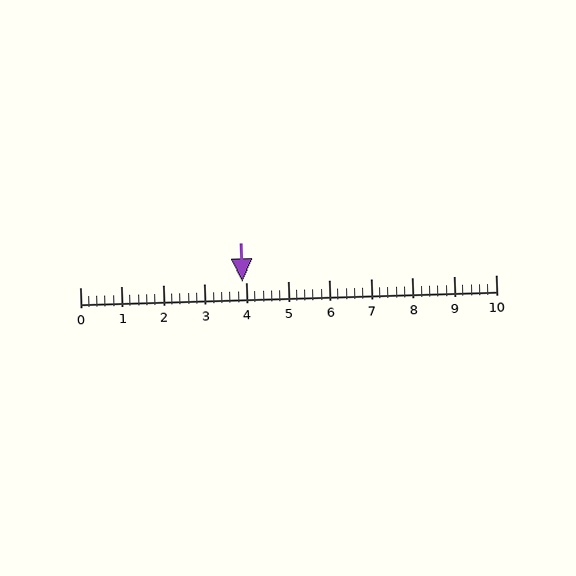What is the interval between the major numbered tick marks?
The major tick marks are spaced 1 units apart.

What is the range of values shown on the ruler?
The ruler shows values from 0 to 10.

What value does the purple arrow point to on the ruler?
The purple arrow points to approximately 3.9.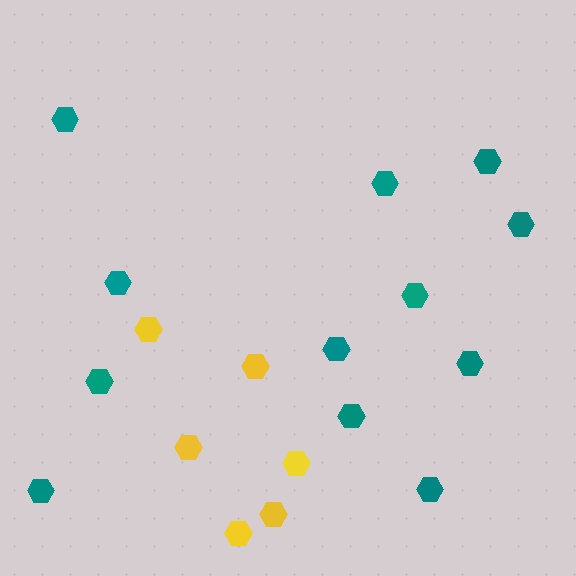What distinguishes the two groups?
There are 2 groups: one group of teal hexagons (12) and one group of yellow hexagons (6).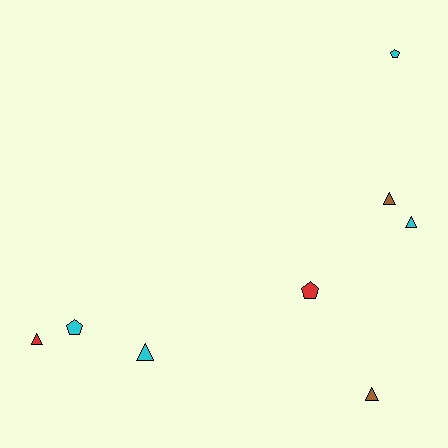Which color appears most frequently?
Cyan, with 4 objects.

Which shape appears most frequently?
Triangle, with 5 objects.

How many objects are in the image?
There are 8 objects.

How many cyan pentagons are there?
There are 2 cyan pentagons.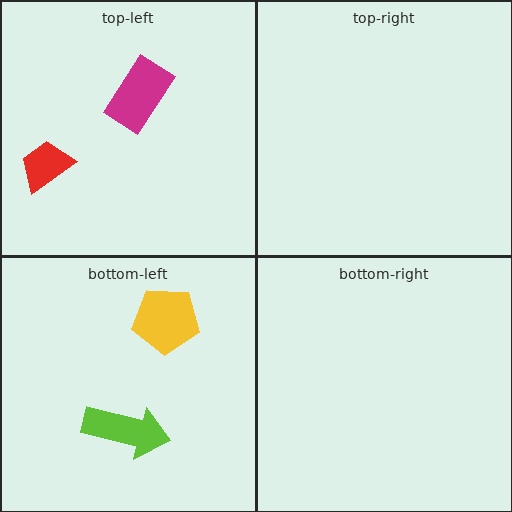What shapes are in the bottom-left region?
The yellow pentagon, the lime arrow.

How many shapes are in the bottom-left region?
2.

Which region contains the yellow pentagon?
The bottom-left region.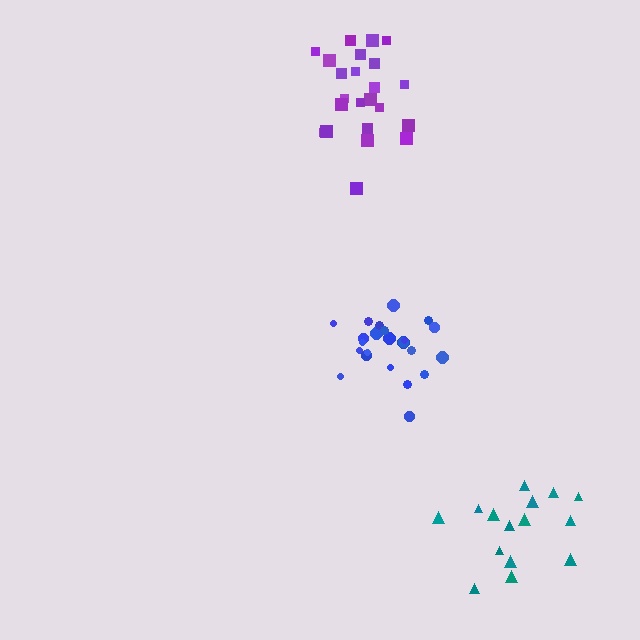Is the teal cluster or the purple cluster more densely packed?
Purple.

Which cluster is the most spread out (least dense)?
Teal.